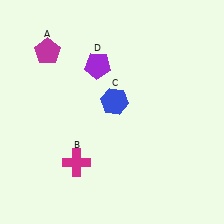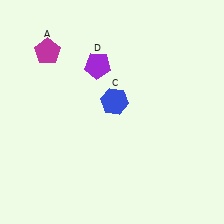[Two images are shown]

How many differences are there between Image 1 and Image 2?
There is 1 difference between the two images.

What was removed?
The magenta cross (B) was removed in Image 2.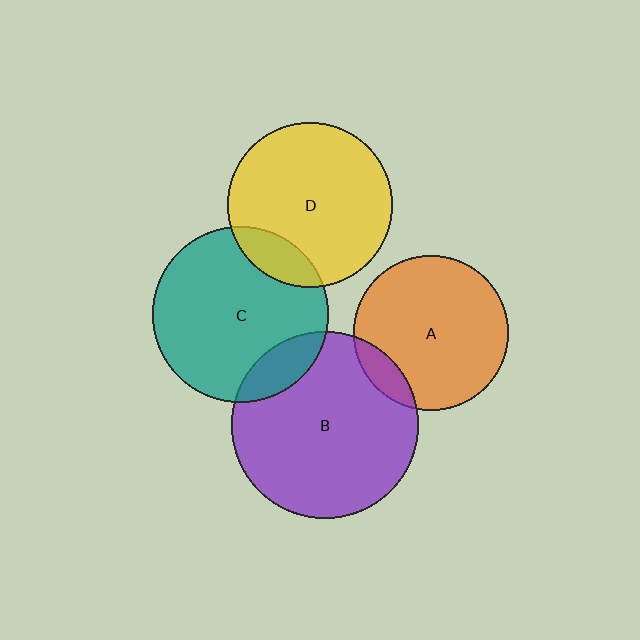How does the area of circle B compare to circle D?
Approximately 1.3 times.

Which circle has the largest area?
Circle B (purple).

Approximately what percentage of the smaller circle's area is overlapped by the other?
Approximately 15%.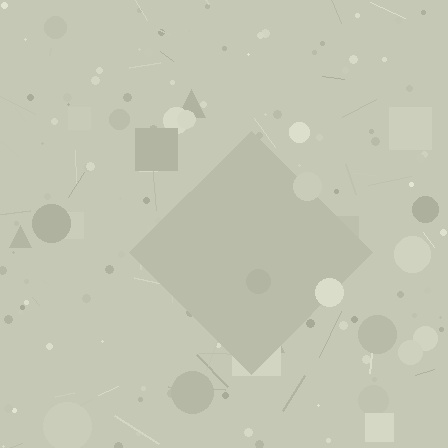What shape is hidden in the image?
A diamond is hidden in the image.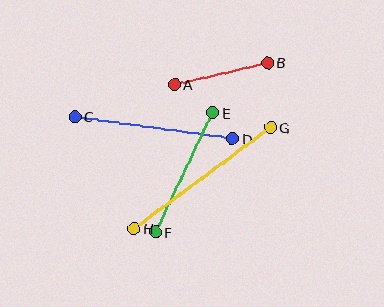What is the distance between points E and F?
The distance is approximately 133 pixels.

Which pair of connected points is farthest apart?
Points G and H are farthest apart.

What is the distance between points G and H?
The distance is approximately 170 pixels.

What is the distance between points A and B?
The distance is approximately 95 pixels.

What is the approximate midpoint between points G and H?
The midpoint is at approximately (202, 178) pixels.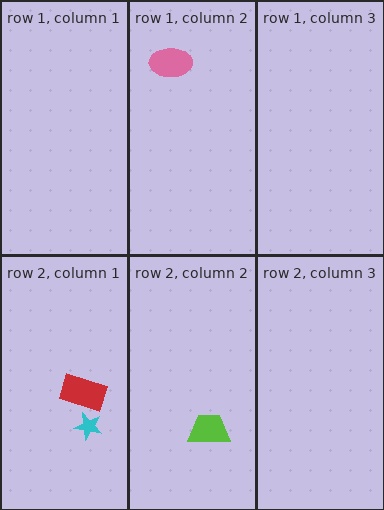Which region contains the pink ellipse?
The row 1, column 2 region.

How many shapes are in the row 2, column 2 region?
1.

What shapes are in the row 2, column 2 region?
The lime trapezoid.